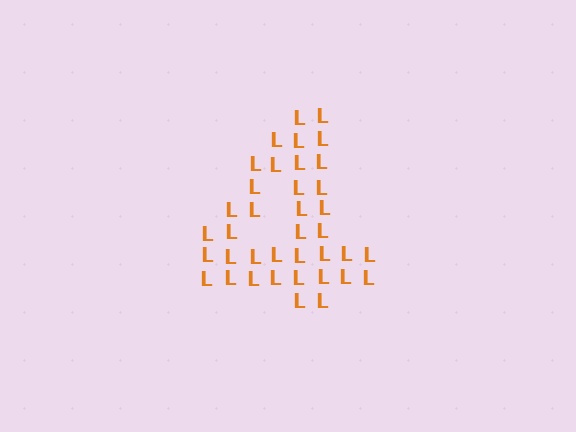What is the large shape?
The large shape is the digit 4.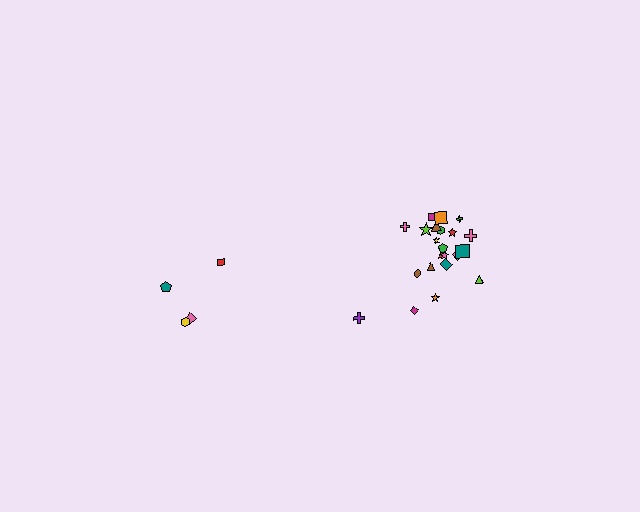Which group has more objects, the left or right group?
The right group.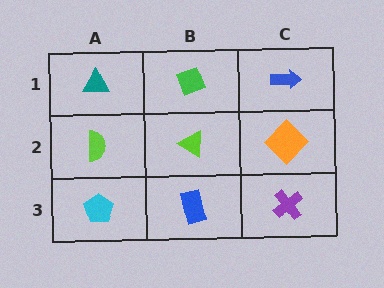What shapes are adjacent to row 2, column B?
A green diamond (row 1, column B), a blue rectangle (row 3, column B), a lime semicircle (row 2, column A), an orange diamond (row 2, column C).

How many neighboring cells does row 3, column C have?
2.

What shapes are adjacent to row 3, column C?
An orange diamond (row 2, column C), a blue rectangle (row 3, column B).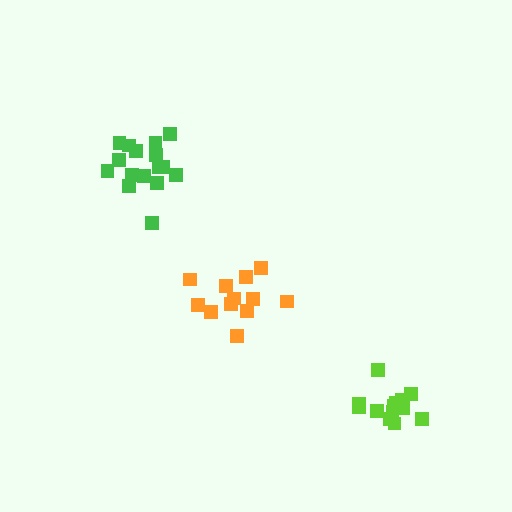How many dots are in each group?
Group 1: 12 dots, Group 2: 16 dots, Group 3: 15 dots (43 total).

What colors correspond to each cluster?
The clusters are colored: orange, green, lime.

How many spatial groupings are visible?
There are 3 spatial groupings.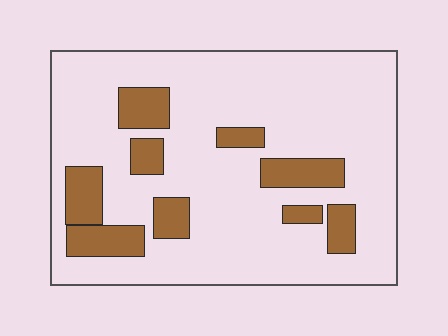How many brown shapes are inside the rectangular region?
9.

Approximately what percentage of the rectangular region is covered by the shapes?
Approximately 20%.